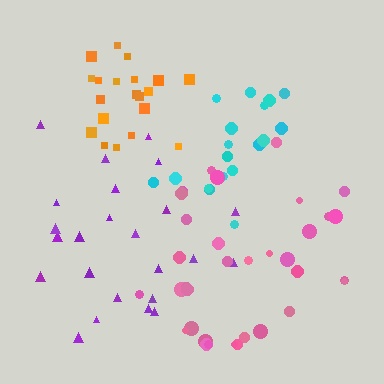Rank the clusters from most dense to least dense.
orange, cyan, pink, purple.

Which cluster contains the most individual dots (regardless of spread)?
Pink (34).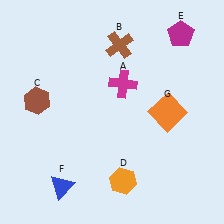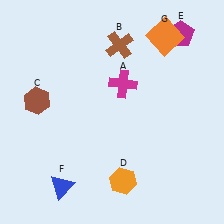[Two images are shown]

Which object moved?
The orange square (G) moved up.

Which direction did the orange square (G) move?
The orange square (G) moved up.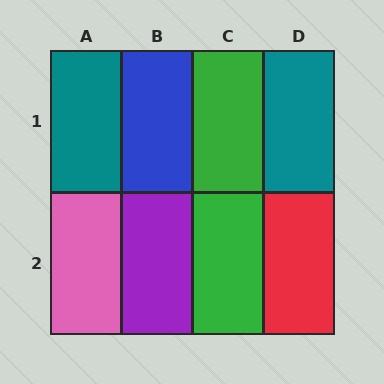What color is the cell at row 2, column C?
Green.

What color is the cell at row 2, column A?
Pink.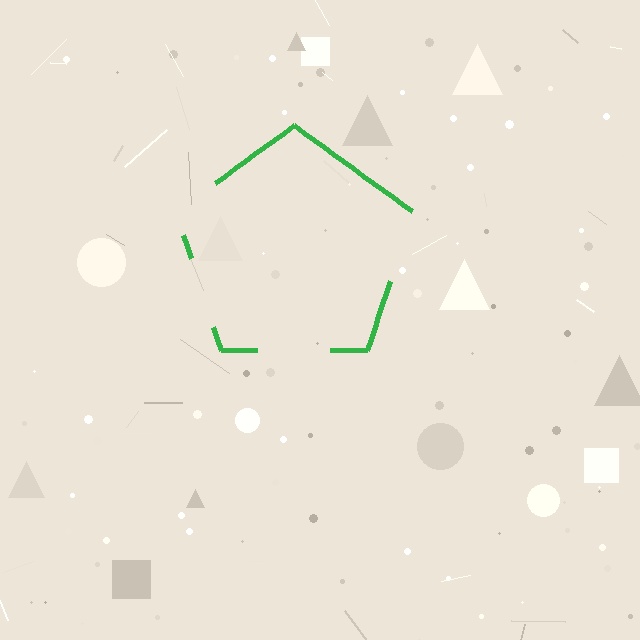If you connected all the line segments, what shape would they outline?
They would outline a pentagon.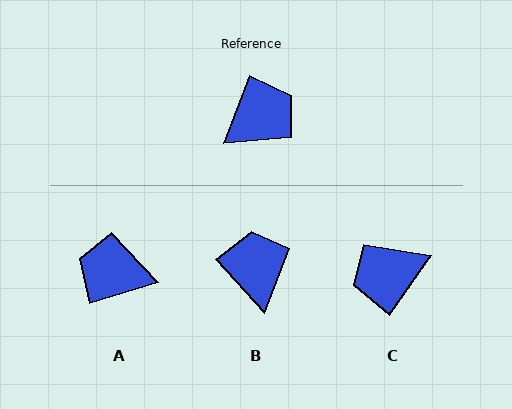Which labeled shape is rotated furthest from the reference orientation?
C, about 166 degrees away.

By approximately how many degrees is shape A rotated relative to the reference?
Approximately 128 degrees counter-clockwise.